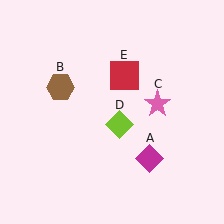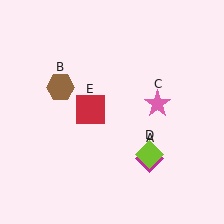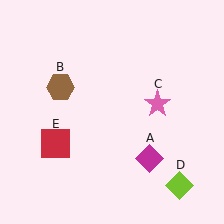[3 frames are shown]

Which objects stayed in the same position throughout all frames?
Magenta diamond (object A) and brown hexagon (object B) and pink star (object C) remained stationary.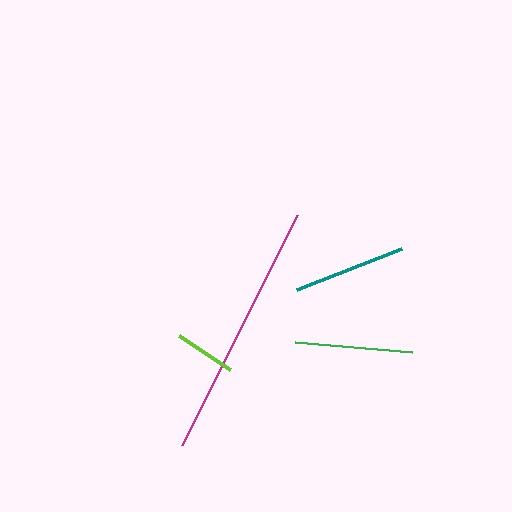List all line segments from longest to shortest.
From longest to shortest: magenta, green, teal, lime.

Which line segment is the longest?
The magenta line is the longest at approximately 257 pixels.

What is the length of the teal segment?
The teal segment is approximately 113 pixels long.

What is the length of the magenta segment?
The magenta segment is approximately 257 pixels long.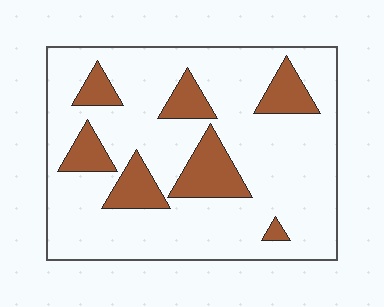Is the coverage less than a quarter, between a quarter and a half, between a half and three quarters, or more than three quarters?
Less than a quarter.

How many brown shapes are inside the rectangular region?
7.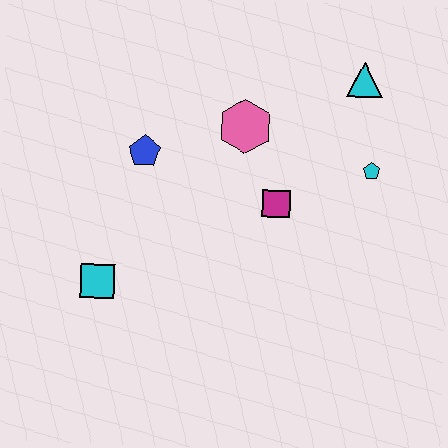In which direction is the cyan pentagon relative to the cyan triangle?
The cyan pentagon is below the cyan triangle.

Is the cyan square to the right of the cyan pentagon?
No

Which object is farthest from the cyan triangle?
The cyan square is farthest from the cyan triangle.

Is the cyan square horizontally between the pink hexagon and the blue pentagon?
No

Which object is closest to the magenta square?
The pink hexagon is closest to the magenta square.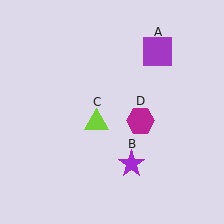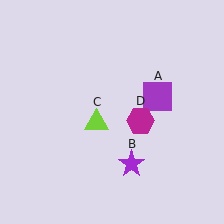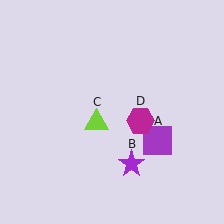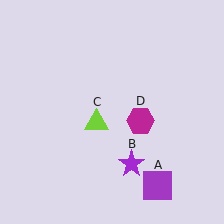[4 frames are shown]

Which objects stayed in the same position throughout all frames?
Purple star (object B) and lime triangle (object C) and magenta hexagon (object D) remained stationary.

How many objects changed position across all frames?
1 object changed position: purple square (object A).